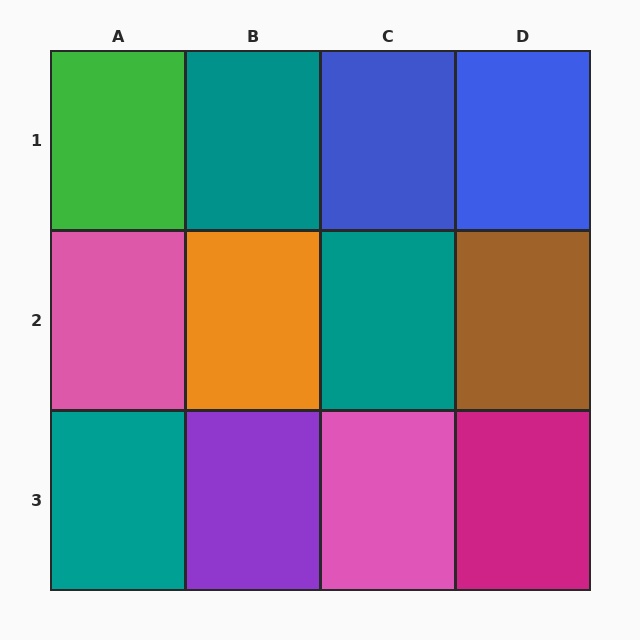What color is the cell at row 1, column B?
Teal.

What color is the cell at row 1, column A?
Green.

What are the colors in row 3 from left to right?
Teal, purple, pink, magenta.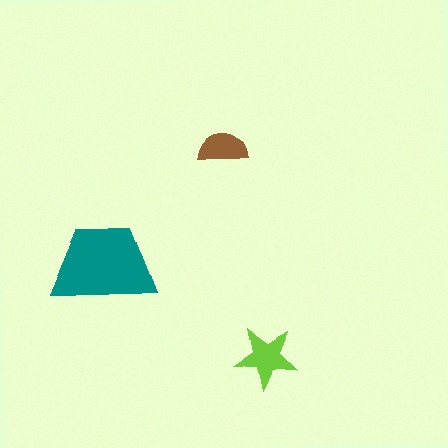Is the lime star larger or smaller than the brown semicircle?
Larger.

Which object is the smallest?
The brown semicircle.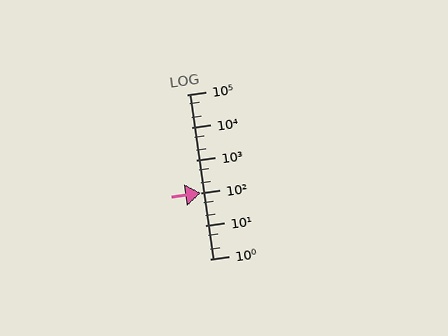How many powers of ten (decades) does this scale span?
The scale spans 5 decades, from 1 to 100000.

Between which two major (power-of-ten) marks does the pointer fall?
The pointer is between 10 and 100.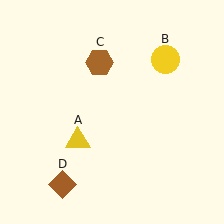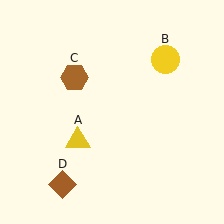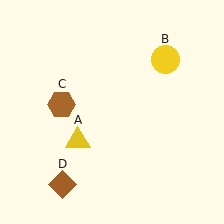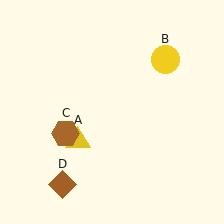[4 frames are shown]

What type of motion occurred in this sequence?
The brown hexagon (object C) rotated counterclockwise around the center of the scene.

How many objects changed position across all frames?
1 object changed position: brown hexagon (object C).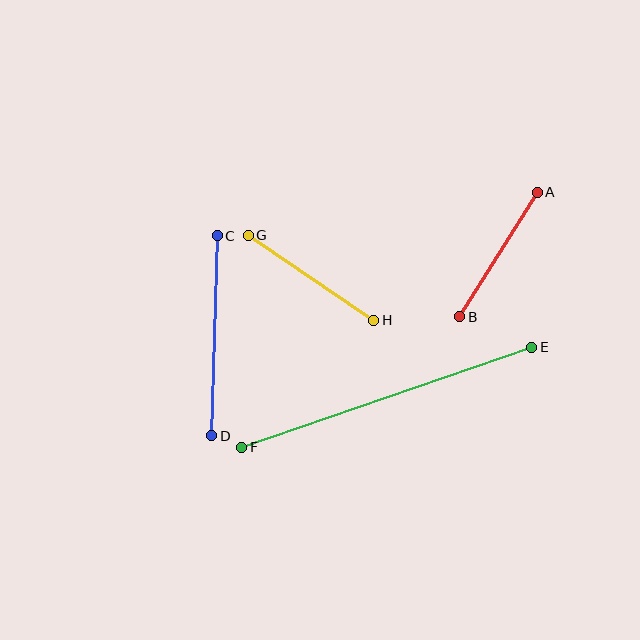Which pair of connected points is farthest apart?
Points E and F are farthest apart.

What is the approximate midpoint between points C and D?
The midpoint is at approximately (214, 336) pixels.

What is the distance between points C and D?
The distance is approximately 200 pixels.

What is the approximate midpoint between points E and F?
The midpoint is at approximately (387, 397) pixels.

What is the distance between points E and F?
The distance is approximately 307 pixels.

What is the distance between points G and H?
The distance is approximately 151 pixels.